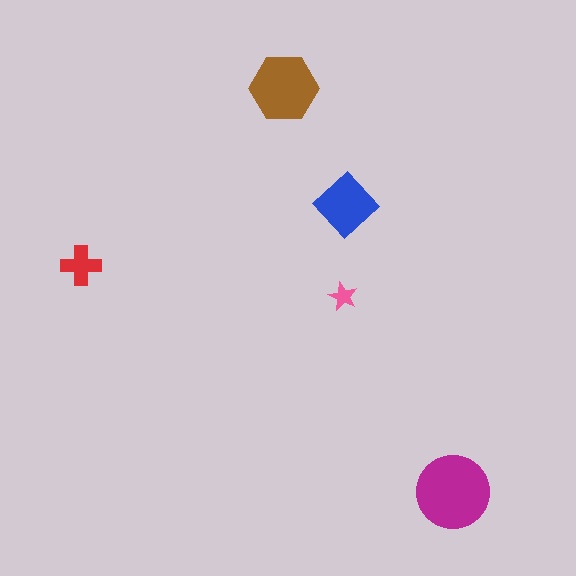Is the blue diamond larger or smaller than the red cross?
Larger.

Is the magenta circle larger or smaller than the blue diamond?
Larger.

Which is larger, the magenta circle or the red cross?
The magenta circle.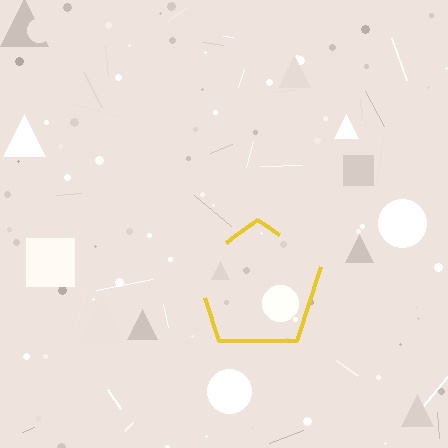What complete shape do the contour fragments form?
The contour fragments form a pentagon.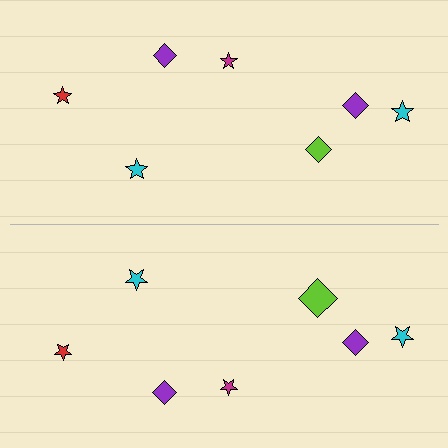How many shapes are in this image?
There are 14 shapes in this image.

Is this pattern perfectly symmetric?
No, the pattern is not perfectly symmetric. The lime diamond on the bottom side has a different size than its mirror counterpart.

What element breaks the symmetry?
The lime diamond on the bottom side has a different size than its mirror counterpart.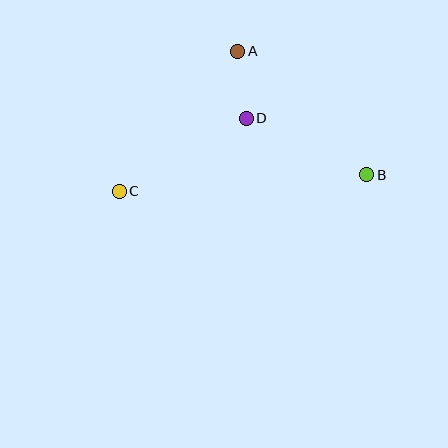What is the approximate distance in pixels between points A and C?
The distance between A and C is approximately 184 pixels.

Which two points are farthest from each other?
Points B and C are farthest from each other.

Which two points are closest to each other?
Points A and D are closest to each other.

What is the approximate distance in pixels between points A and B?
The distance between A and B is approximately 179 pixels.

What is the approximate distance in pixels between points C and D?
The distance between C and D is approximately 146 pixels.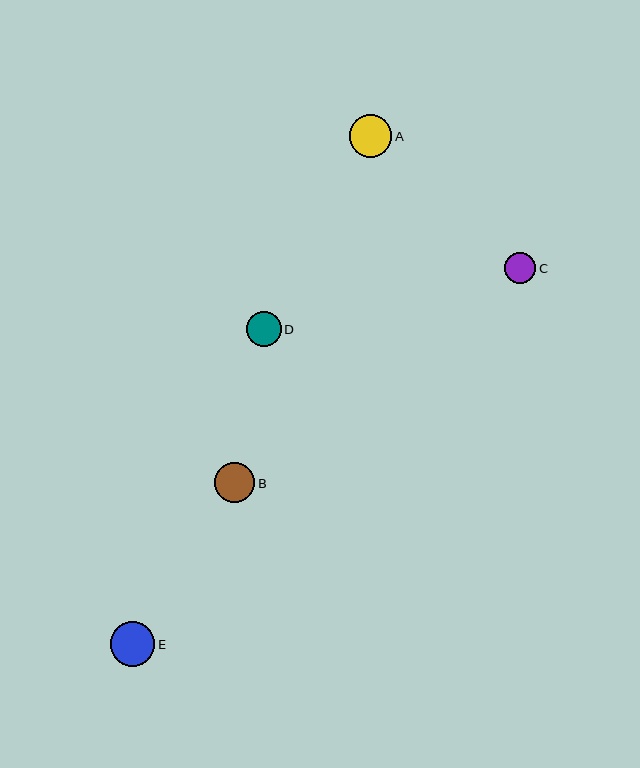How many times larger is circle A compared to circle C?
Circle A is approximately 1.4 times the size of circle C.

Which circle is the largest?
Circle E is the largest with a size of approximately 44 pixels.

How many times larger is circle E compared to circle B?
Circle E is approximately 1.1 times the size of circle B.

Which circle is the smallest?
Circle C is the smallest with a size of approximately 31 pixels.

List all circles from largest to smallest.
From largest to smallest: E, A, B, D, C.